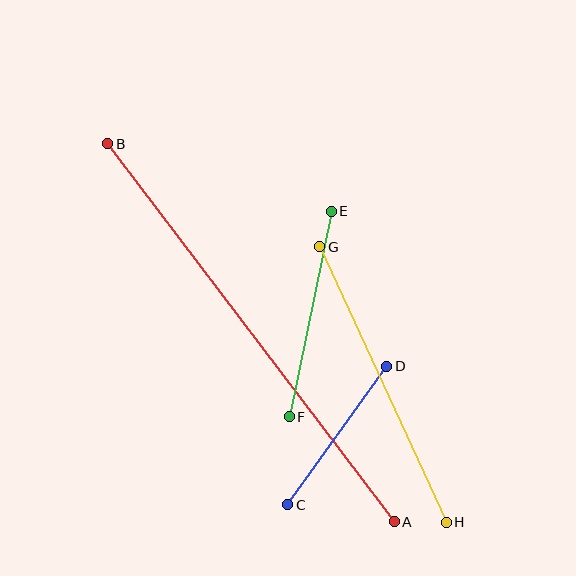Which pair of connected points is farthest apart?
Points A and B are farthest apart.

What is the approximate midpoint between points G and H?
The midpoint is at approximately (383, 384) pixels.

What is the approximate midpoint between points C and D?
The midpoint is at approximately (337, 435) pixels.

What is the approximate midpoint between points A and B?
The midpoint is at approximately (251, 333) pixels.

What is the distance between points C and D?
The distance is approximately 170 pixels.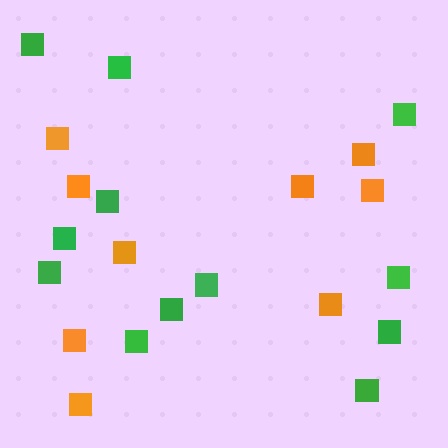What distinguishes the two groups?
There are 2 groups: one group of orange squares (9) and one group of green squares (12).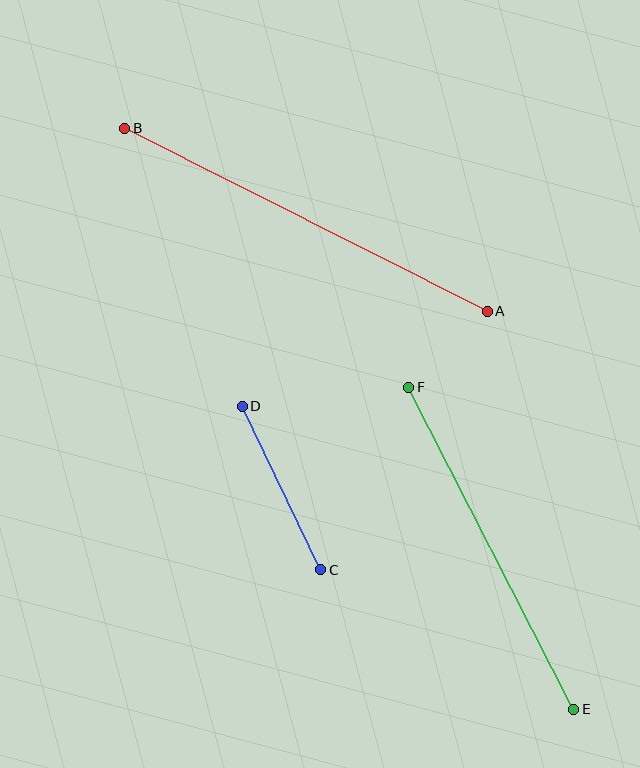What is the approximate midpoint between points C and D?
The midpoint is at approximately (282, 488) pixels.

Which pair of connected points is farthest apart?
Points A and B are farthest apart.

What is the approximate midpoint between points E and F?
The midpoint is at approximately (491, 548) pixels.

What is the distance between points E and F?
The distance is approximately 362 pixels.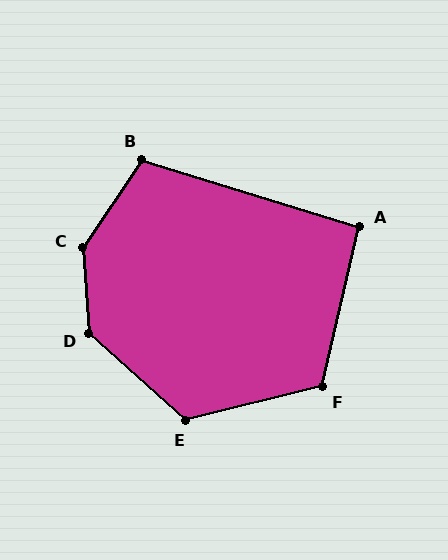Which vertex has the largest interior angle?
C, at approximately 141 degrees.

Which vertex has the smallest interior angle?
A, at approximately 94 degrees.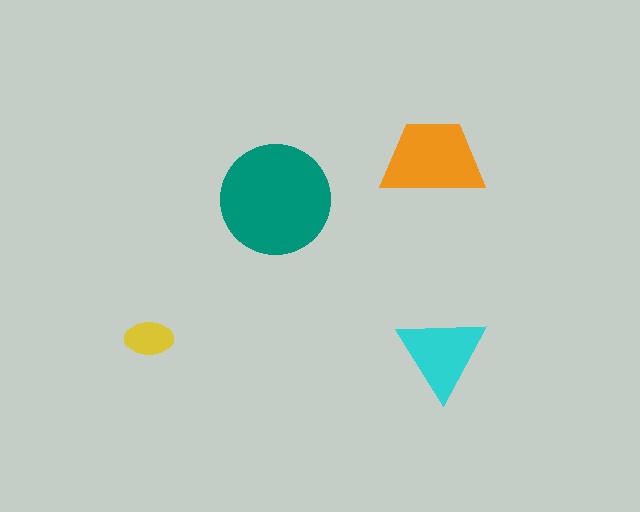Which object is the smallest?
The yellow ellipse.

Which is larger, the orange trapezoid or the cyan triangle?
The orange trapezoid.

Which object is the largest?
The teal circle.